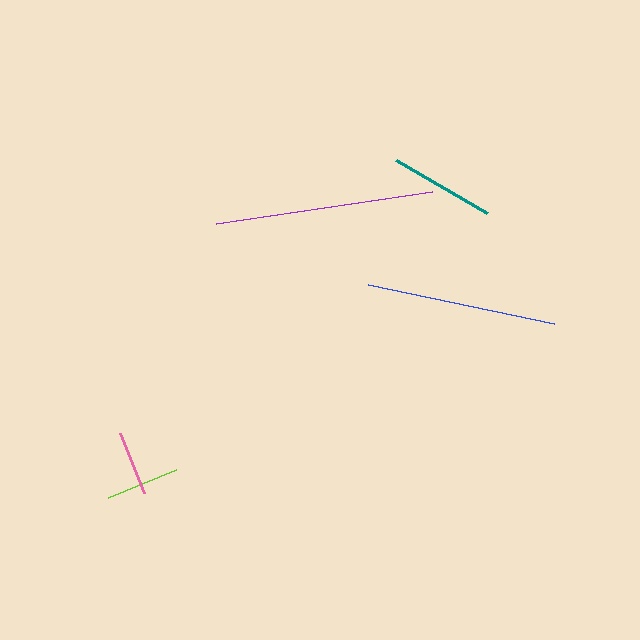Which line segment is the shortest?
The pink line is the shortest at approximately 65 pixels.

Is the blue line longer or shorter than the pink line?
The blue line is longer than the pink line.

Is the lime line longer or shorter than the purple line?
The purple line is longer than the lime line.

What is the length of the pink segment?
The pink segment is approximately 65 pixels long.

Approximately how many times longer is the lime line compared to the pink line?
The lime line is approximately 1.1 times the length of the pink line.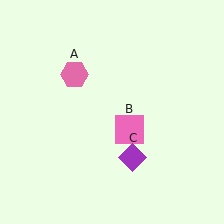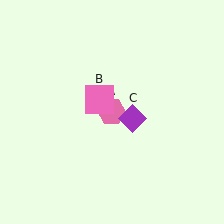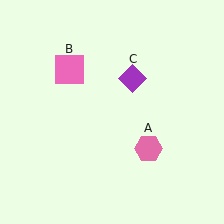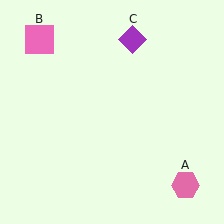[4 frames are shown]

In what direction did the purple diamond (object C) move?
The purple diamond (object C) moved up.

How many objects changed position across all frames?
3 objects changed position: pink hexagon (object A), pink square (object B), purple diamond (object C).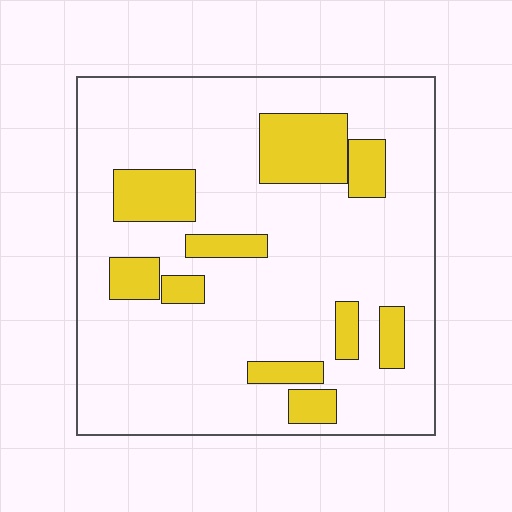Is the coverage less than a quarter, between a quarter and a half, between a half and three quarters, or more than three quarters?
Less than a quarter.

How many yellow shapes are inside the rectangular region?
10.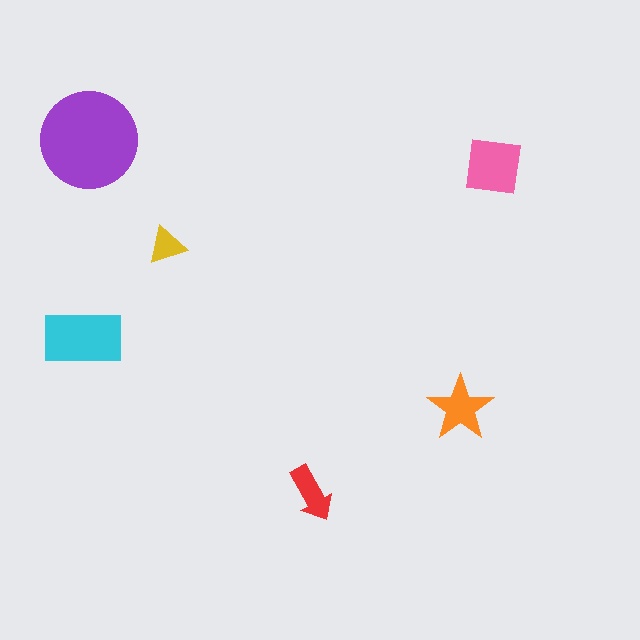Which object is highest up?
The purple circle is topmost.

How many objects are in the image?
There are 6 objects in the image.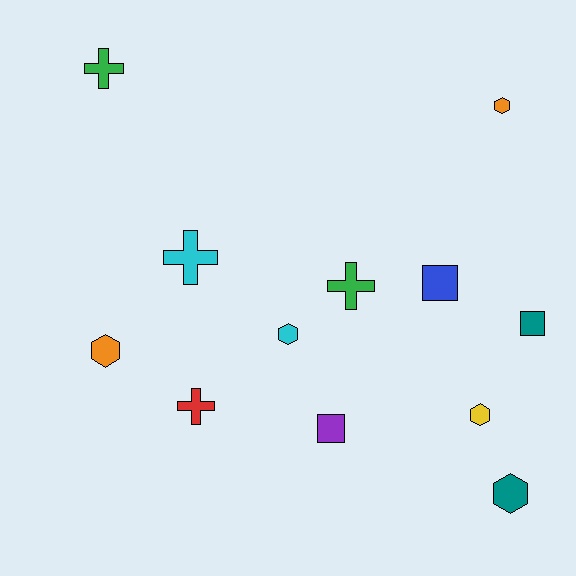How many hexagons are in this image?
There are 5 hexagons.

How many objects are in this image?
There are 12 objects.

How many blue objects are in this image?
There is 1 blue object.